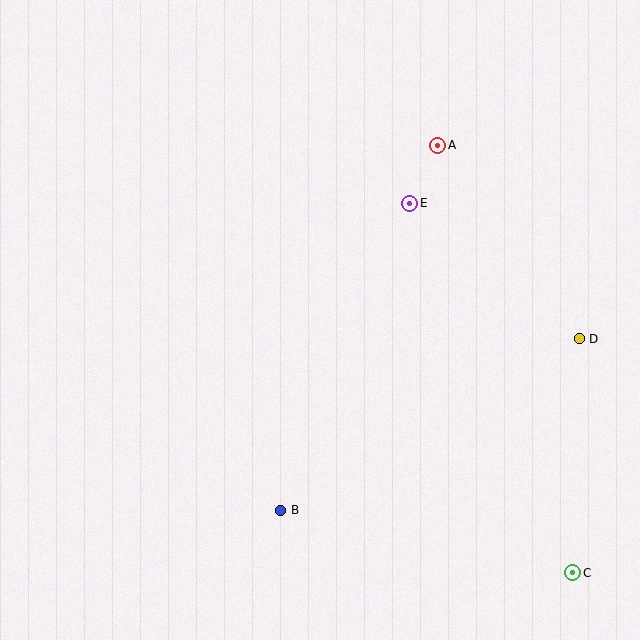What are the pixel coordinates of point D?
Point D is at (579, 339).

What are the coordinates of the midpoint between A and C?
The midpoint between A and C is at (505, 359).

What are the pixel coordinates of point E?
Point E is at (410, 203).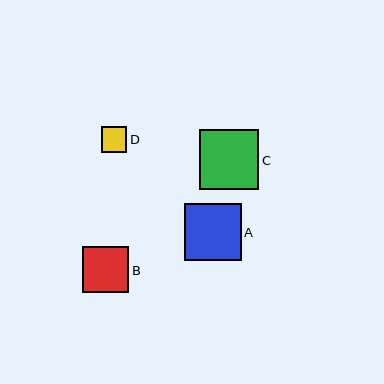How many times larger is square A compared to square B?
Square A is approximately 1.2 times the size of square B.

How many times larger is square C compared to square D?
Square C is approximately 2.4 times the size of square D.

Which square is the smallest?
Square D is the smallest with a size of approximately 25 pixels.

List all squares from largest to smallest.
From largest to smallest: C, A, B, D.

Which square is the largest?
Square C is the largest with a size of approximately 60 pixels.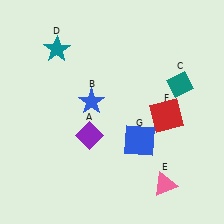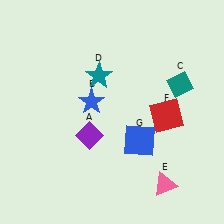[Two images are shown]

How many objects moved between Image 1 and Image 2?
1 object moved between the two images.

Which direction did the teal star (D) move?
The teal star (D) moved right.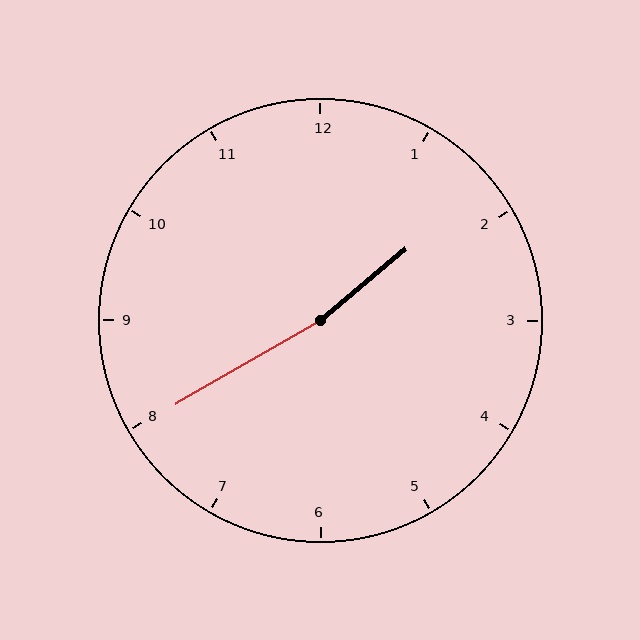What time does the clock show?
1:40.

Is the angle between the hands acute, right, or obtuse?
It is obtuse.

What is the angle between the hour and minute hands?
Approximately 170 degrees.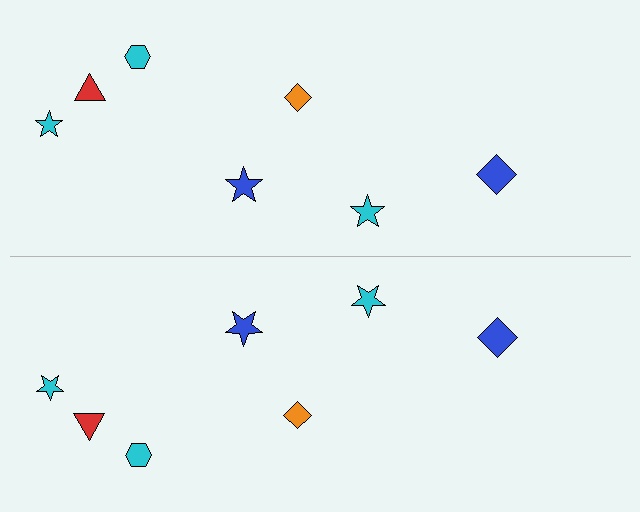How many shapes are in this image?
There are 14 shapes in this image.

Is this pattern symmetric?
Yes, this pattern has bilateral (reflection) symmetry.